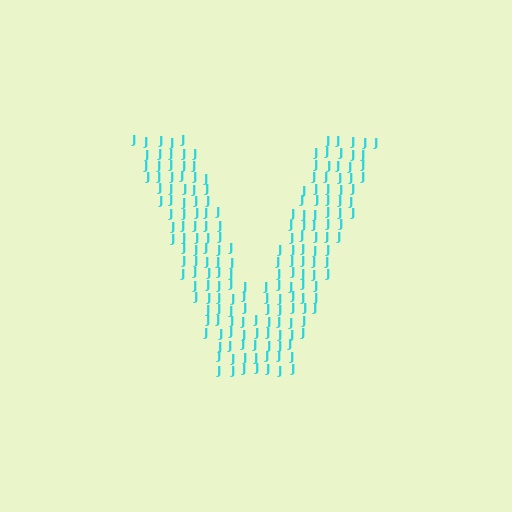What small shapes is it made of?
It is made of small letter J's.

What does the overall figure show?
The overall figure shows the letter V.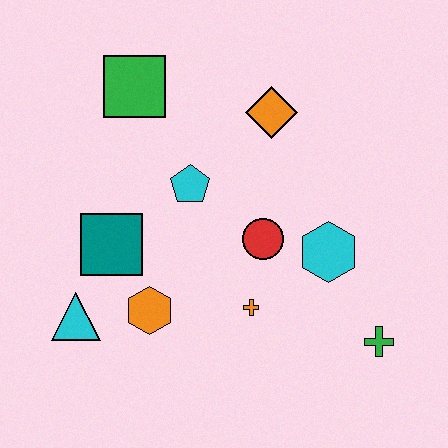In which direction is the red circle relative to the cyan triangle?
The red circle is to the right of the cyan triangle.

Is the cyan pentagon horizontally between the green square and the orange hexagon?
No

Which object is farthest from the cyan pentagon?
The green cross is farthest from the cyan pentagon.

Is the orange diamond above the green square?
No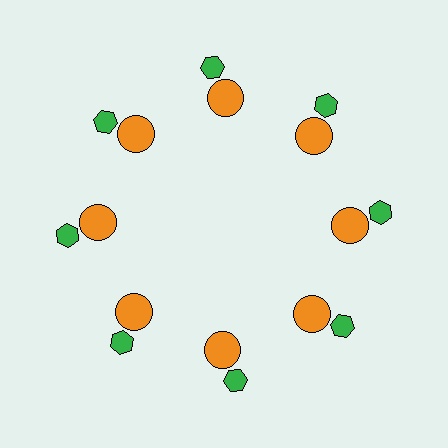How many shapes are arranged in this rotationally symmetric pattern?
There are 16 shapes, arranged in 8 groups of 2.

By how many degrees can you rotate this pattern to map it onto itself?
The pattern maps onto itself every 45 degrees of rotation.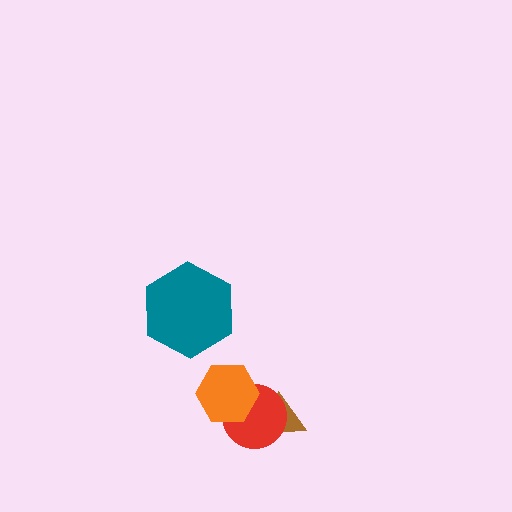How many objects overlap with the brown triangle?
1 object overlaps with the brown triangle.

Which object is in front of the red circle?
The orange hexagon is in front of the red circle.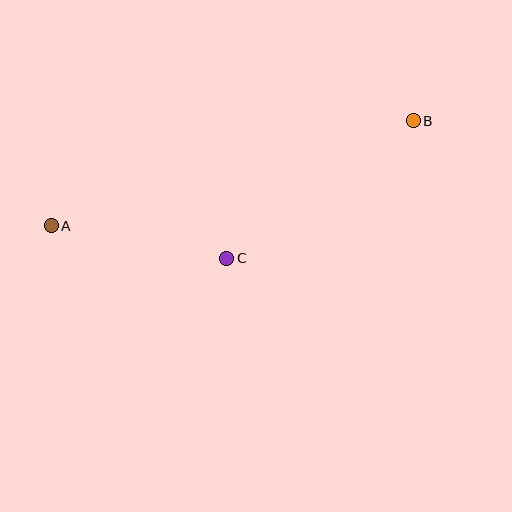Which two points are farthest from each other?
Points A and B are farthest from each other.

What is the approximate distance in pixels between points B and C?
The distance between B and C is approximately 232 pixels.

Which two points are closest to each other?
Points A and C are closest to each other.